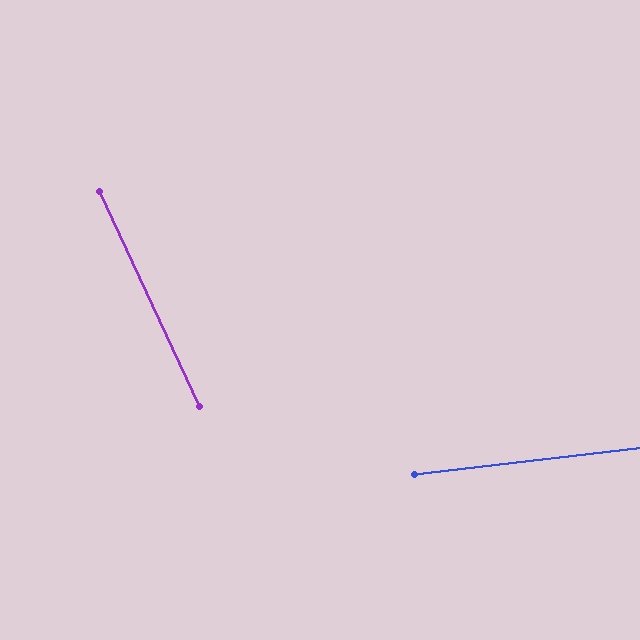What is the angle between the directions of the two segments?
Approximately 71 degrees.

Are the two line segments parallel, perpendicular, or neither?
Neither parallel nor perpendicular — they differ by about 71°.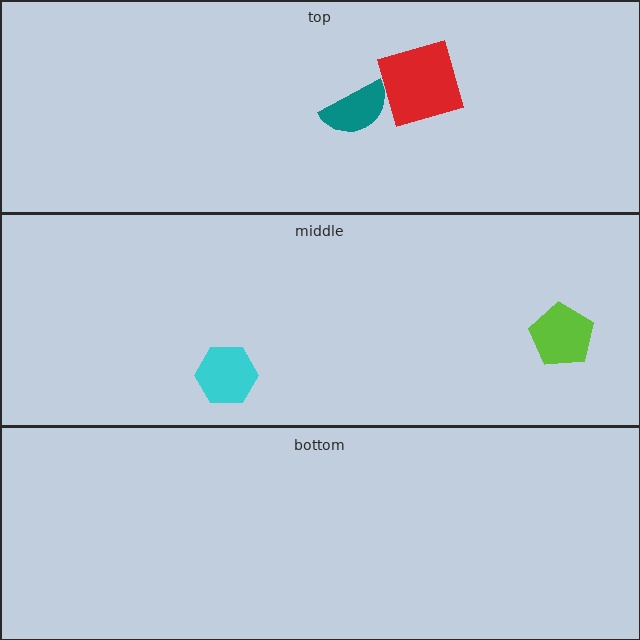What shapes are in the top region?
The teal semicircle, the red square.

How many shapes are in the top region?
2.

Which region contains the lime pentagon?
The middle region.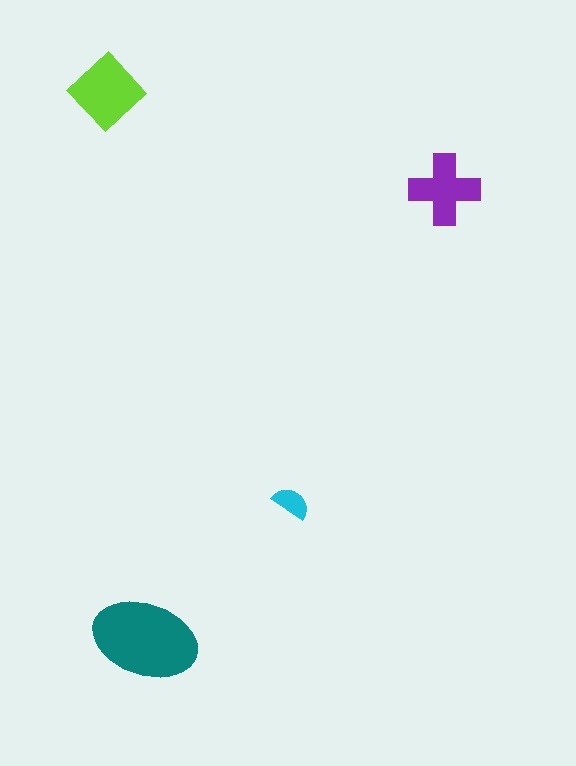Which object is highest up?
The lime diamond is topmost.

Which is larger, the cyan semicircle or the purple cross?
The purple cross.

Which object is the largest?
The teal ellipse.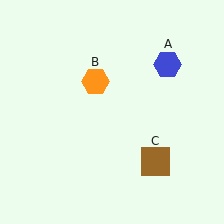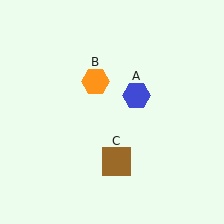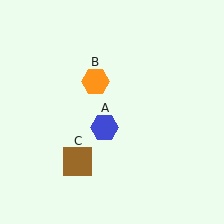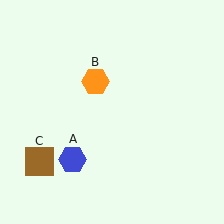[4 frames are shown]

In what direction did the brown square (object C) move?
The brown square (object C) moved left.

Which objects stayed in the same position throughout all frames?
Orange hexagon (object B) remained stationary.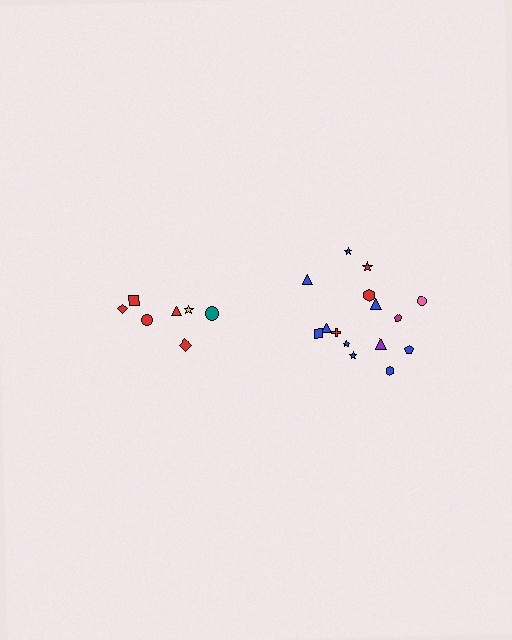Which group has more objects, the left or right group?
The right group.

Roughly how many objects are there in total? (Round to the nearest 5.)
Roughly 20 objects in total.